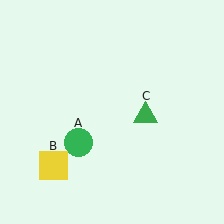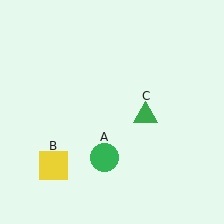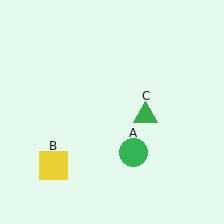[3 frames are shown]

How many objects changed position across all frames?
1 object changed position: green circle (object A).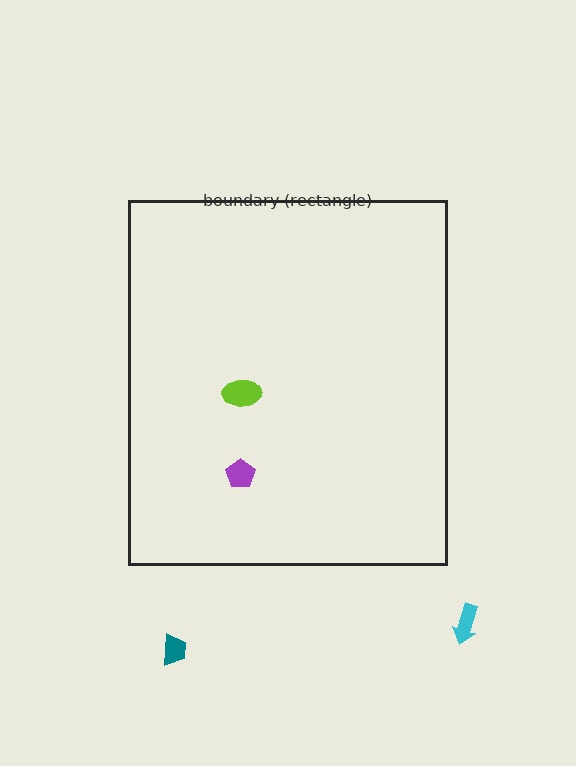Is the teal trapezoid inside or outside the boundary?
Outside.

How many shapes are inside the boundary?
2 inside, 2 outside.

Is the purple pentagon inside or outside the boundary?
Inside.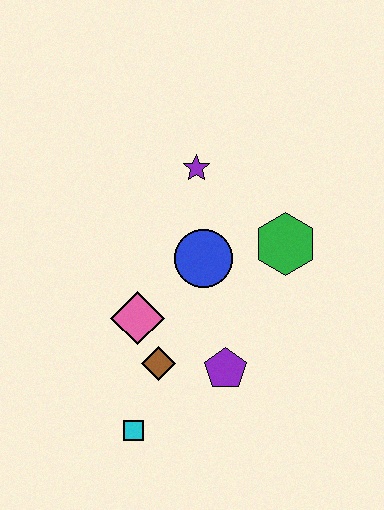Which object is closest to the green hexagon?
The blue circle is closest to the green hexagon.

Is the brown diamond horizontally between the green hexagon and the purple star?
No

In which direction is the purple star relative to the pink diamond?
The purple star is above the pink diamond.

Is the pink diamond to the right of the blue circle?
No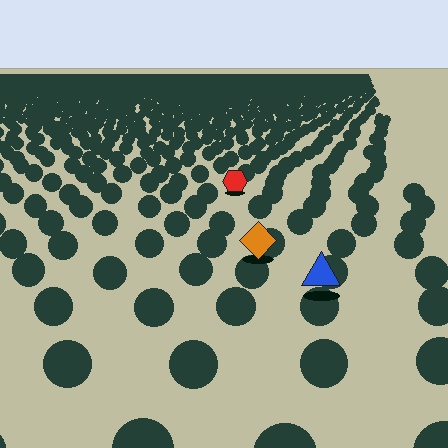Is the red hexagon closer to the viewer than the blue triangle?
No. The blue triangle is closer — you can tell from the texture gradient: the ground texture is coarser near it.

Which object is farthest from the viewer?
The red hexagon is farthest from the viewer. It appears smaller and the ground texture around it is denser.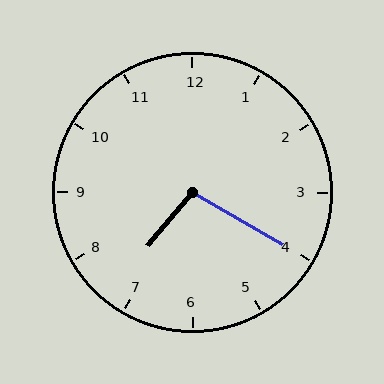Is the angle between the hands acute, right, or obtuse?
It is obtuse.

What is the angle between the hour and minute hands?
Approximately 100 degrees.